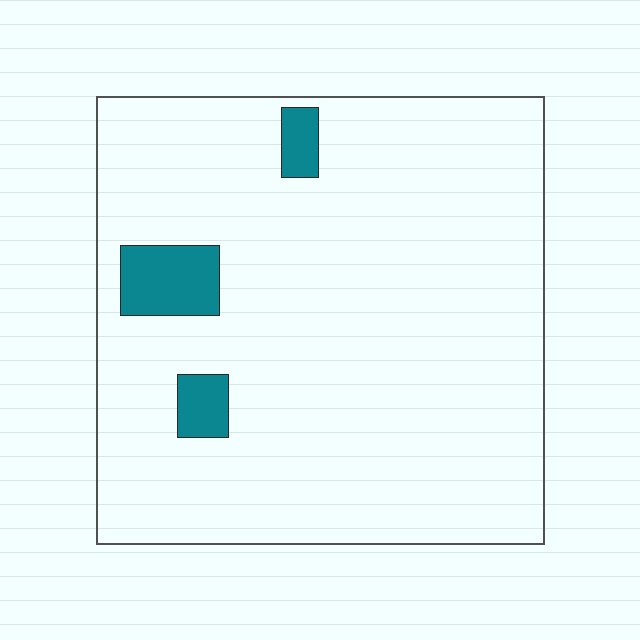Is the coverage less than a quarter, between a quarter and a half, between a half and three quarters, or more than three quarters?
Less than a quarter.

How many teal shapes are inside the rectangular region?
3.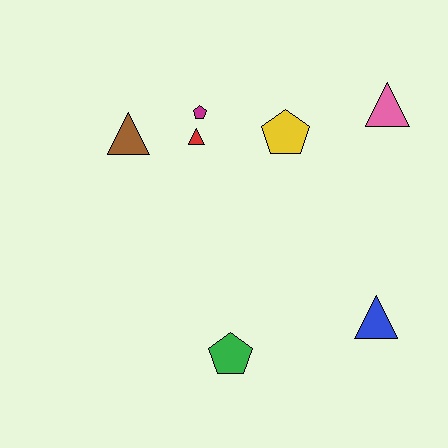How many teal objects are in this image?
There are no teal objects.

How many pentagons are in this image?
There are 3 pentagons.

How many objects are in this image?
There are 7 objects.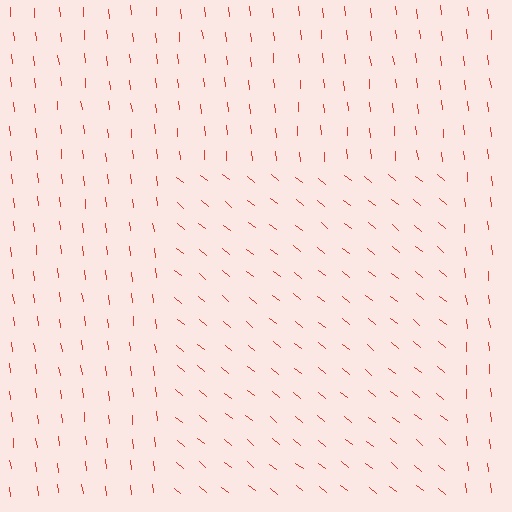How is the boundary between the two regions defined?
The boundary is defined purely by a change in line orientation (approximately 45 degrees difference). All lines are the same color and thickness.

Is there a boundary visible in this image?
Yes, there is a texture boundary formed by a change in line orientation.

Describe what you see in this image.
The image is filled with small red line segments. A rectangle region in the image has lines oriented differently from the surrounding lines, creating a visible texture boundary.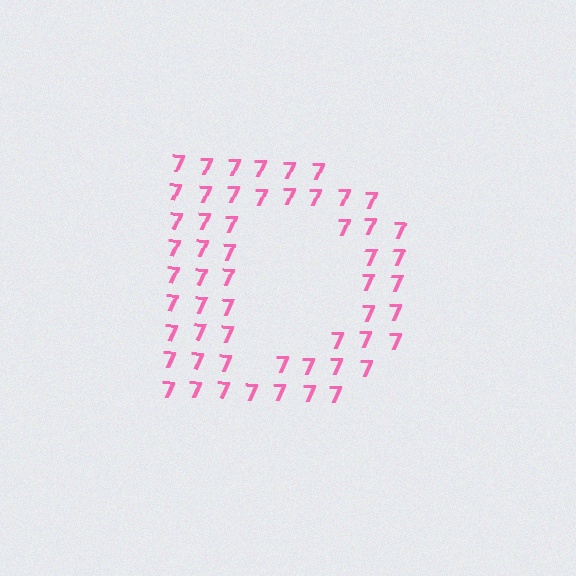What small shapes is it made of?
It is made of small digit 7's.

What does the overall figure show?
The overall figure shows the letter D.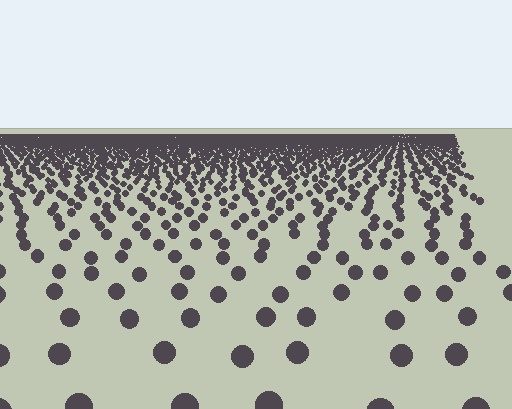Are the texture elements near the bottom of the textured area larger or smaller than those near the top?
Larger. Near the bottom, elements are closer to the viewer and appear at a bigger on-screen size.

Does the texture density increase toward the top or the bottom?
Density increases toward the top.